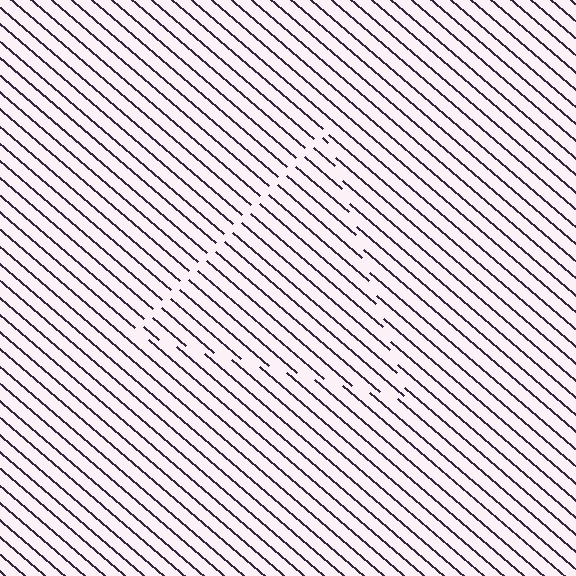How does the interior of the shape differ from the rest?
The interior of the shape contains the same grating, shifted by half a period — the contour is defined by the phase discontinuity where line-ends from the inner and outer gratings abut.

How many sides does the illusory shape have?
3 sides — the line-ends trace a triangle.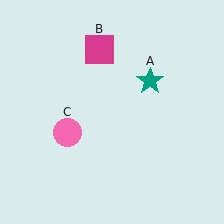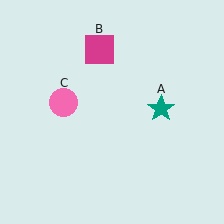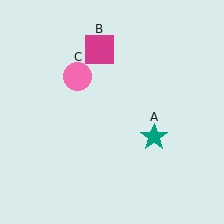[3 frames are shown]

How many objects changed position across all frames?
2 objects changed position: teal star (object A), pink circle (object C).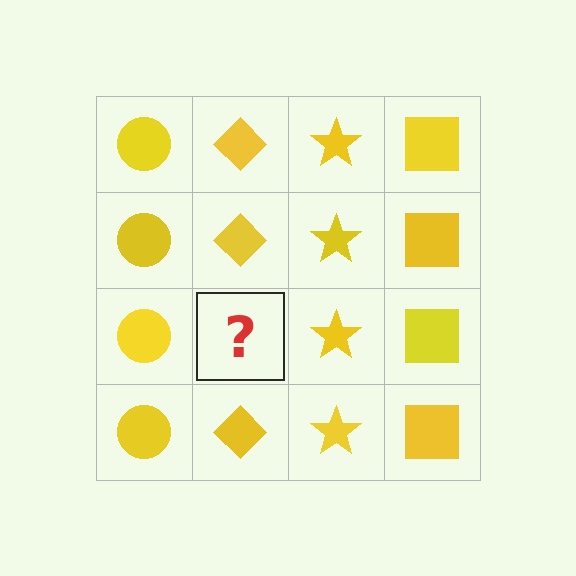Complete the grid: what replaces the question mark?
The question mark should be replaced with a yellow diamond.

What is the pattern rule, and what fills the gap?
The rule is that each column has a consistent shape. The gap should be filled with a yellow diamond.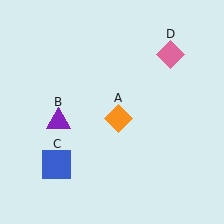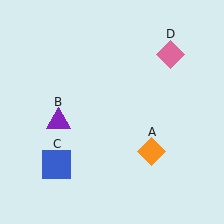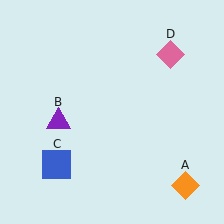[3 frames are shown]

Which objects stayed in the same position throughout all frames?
Purple triangle (object B) and blue square (object C) and pink diamond (object D) remained stationary.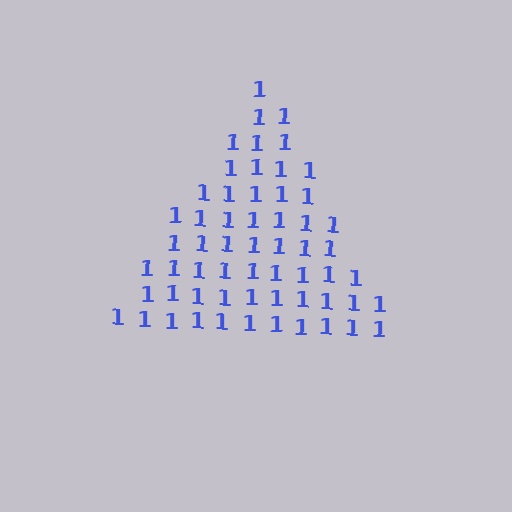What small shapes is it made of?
It is made of small digit 1's.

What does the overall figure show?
The overall figure shows a triangle.